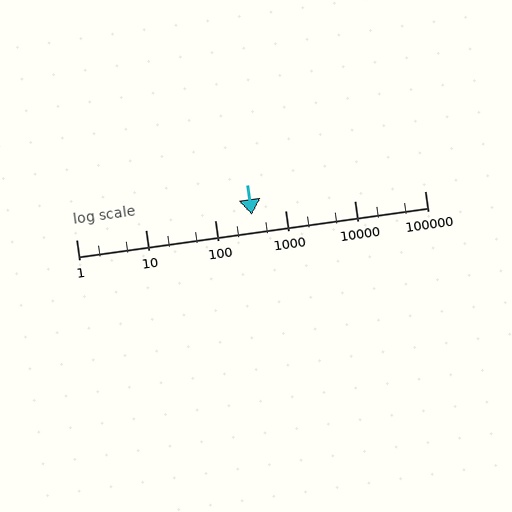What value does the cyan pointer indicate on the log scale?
The pointer indicates approximately 330.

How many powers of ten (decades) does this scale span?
The scale spans 5 decades, from 1 to 100000.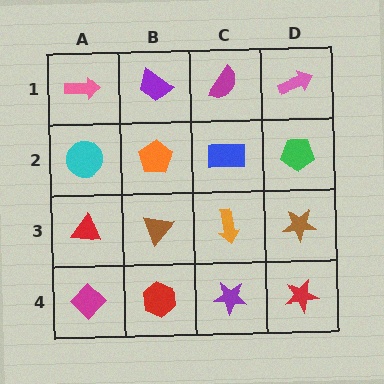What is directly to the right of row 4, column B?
A purple star.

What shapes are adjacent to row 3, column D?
A green pentagon (row 2, column D), a red star (row 4, column D), an orange arrow (row 3, column C).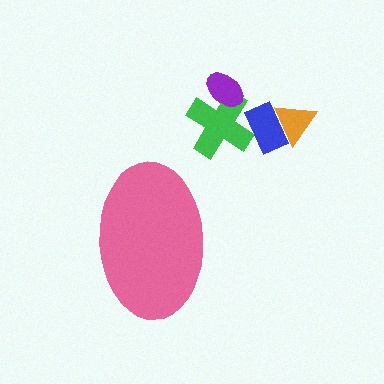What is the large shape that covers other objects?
A pink ellipse.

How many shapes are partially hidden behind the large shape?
0 shapes are partially hidden.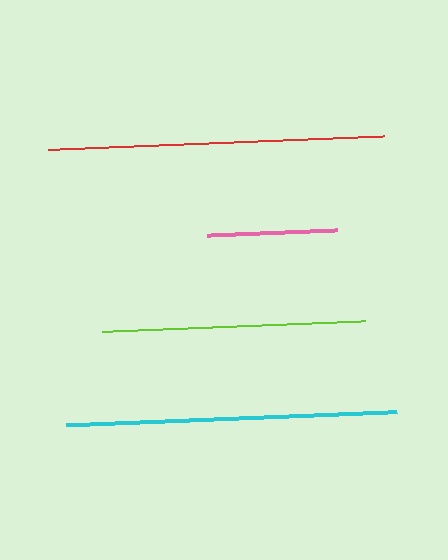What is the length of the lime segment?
The lime segment is approximately 264 pixels long.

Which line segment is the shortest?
The pink line is the shortest at approximately 130 pixels.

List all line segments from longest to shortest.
From longest to shortest: red, cyan, lime, pink.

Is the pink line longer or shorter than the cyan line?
The cyan line is longer than the pink line.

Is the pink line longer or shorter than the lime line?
The lime line is longer than the pink line.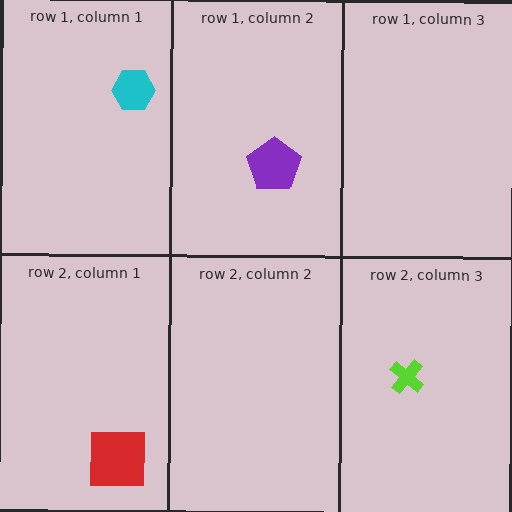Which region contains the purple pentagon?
The row 1, column 2 region.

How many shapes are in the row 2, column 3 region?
1.